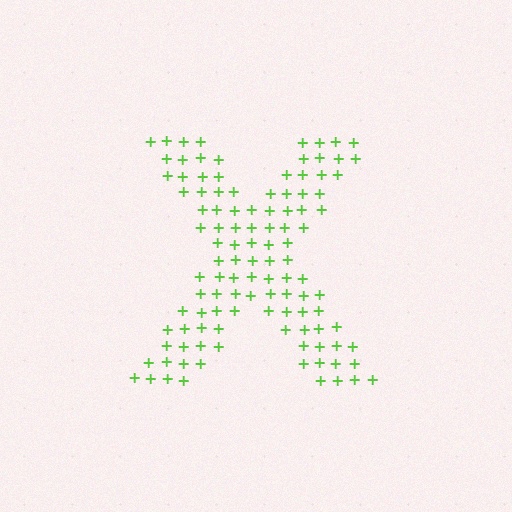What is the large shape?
The large shape is the letter X.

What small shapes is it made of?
It is made of small plus signs.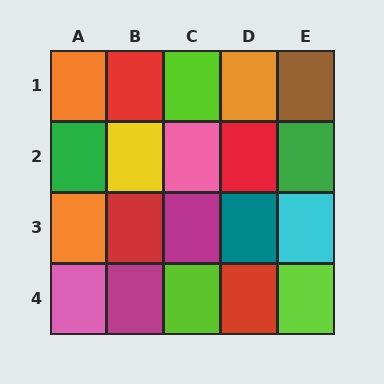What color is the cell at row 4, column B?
Magenta.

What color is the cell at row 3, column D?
Teal.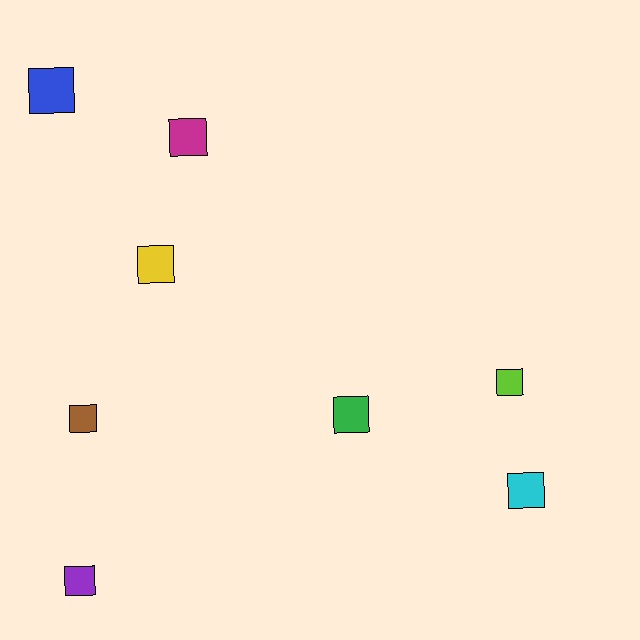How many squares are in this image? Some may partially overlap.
There are 8 squares.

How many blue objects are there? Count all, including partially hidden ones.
There is 1 blue object.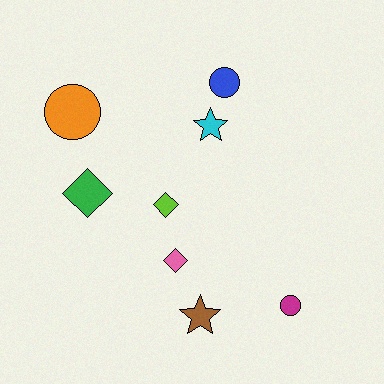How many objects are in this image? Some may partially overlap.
There are 8 objects.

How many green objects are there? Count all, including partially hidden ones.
There is 1 green object.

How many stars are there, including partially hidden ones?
There are 2 stars.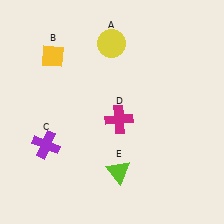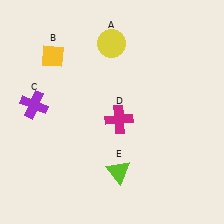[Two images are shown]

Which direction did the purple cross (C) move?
The purple cross (C) moved up.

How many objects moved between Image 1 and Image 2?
1 object moved between the two images.